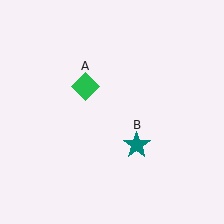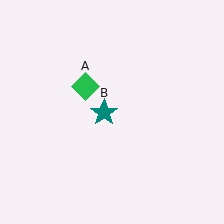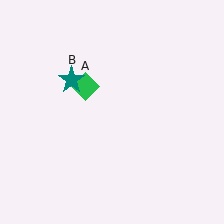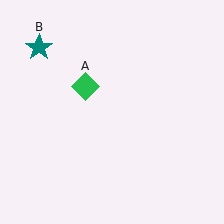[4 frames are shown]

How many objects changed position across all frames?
1 object changed position: teal star (object B).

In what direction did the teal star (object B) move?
The teal star (object B) moved up and to the left.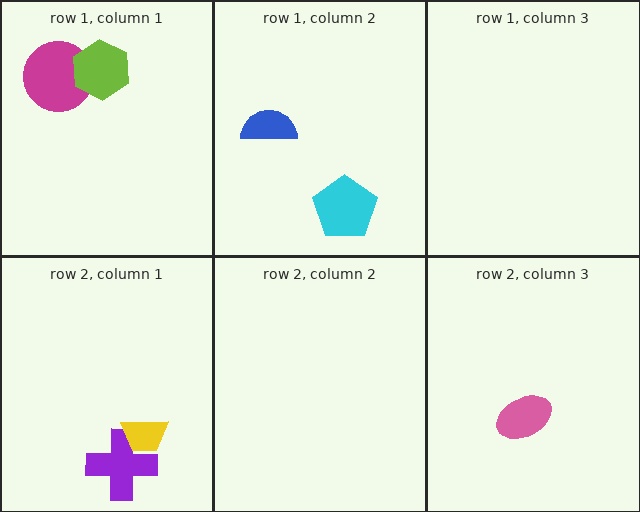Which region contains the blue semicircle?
The row 1, column 2 region.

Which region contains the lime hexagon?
The row 1, column 1 region.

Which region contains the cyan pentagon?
The row 1, column 2 region.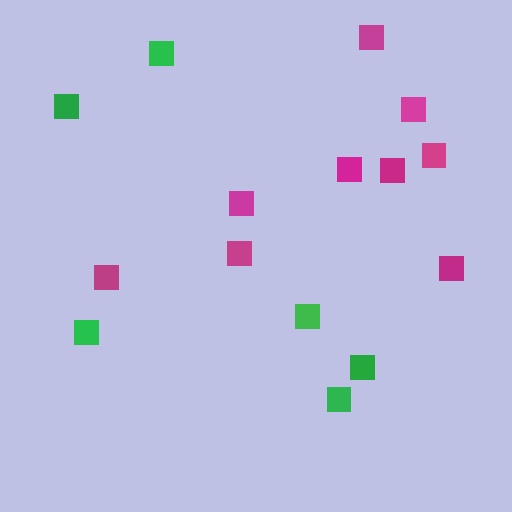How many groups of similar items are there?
There are 2 groups: one group of magenta squares (9) and one group of green squares (6).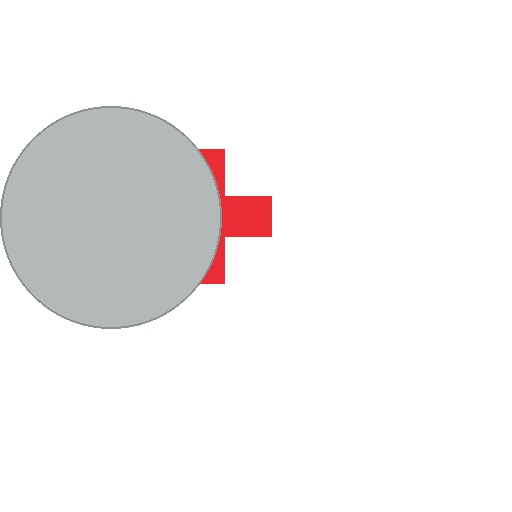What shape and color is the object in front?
The object in front is a light gray circle.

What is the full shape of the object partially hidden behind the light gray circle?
The partially hidden object is a red cross.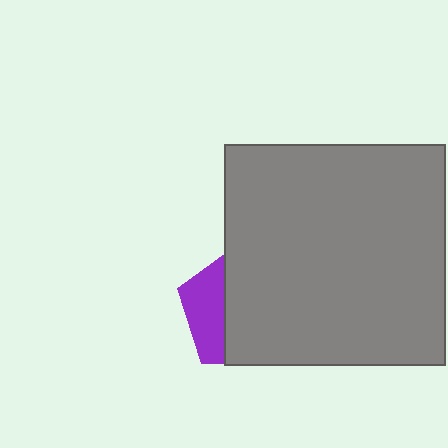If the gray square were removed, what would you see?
You would see the complete purple pentagon.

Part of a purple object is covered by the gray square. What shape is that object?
It is a pentagon.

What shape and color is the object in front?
The object in front is a gray square.